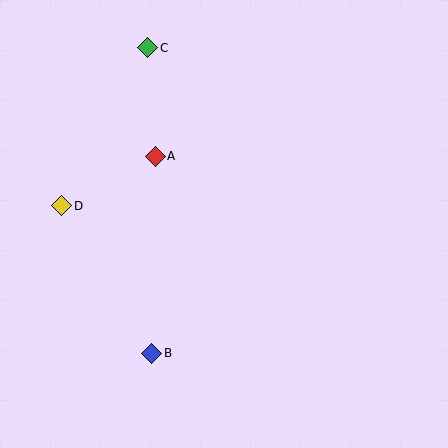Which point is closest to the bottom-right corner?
Point B is closest to the bottom-right corner.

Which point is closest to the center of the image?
Point A at (155, 156) is closest to the center.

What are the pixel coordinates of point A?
Point A is at (155, 156).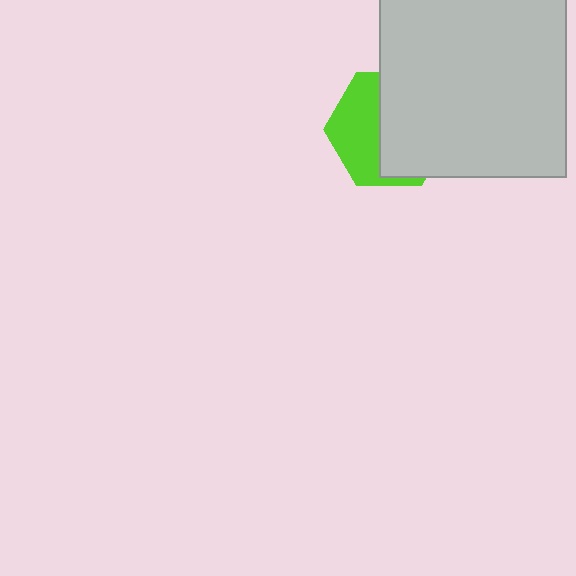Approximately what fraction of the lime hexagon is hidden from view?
Roughly 56% of the lime hexagon is hidden behind the light gray square.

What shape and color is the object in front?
The object in front is a light gray square.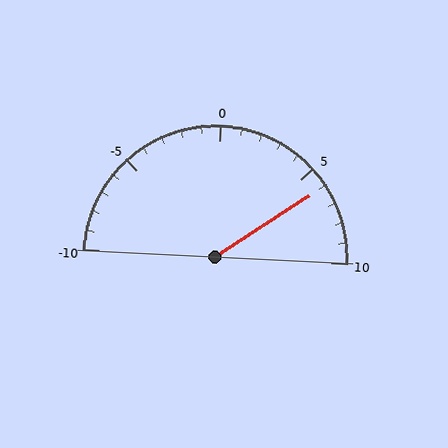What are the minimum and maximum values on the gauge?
The gauge ranges from -10 to 10.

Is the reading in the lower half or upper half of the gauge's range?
The reading is in the upper half of the range (-10 to 10).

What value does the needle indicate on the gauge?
The needle indicates approximately 6.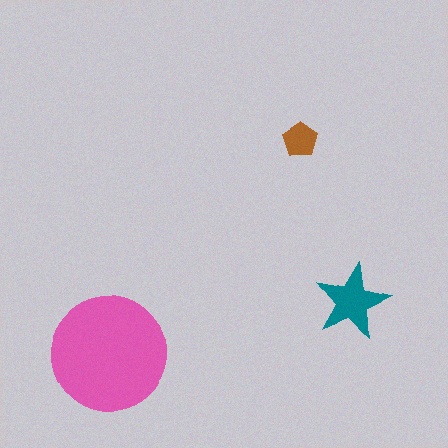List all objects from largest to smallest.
The pink circle, the teal star, the brown pentagon.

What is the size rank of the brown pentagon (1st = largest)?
3rd.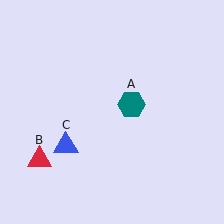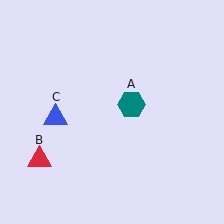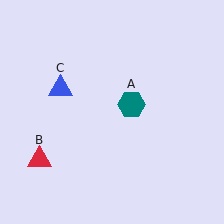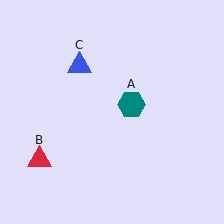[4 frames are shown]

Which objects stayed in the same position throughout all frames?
Teal hexagon (object A) and red triangle (object B) remained stationary.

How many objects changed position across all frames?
1 object changed position: blue triangle (object C).